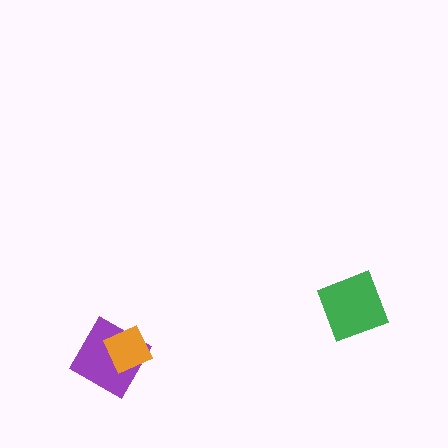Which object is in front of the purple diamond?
The orange diamond is in front of the purple diamond.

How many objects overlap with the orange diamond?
1 object overlaps with the orange diamond.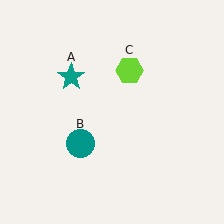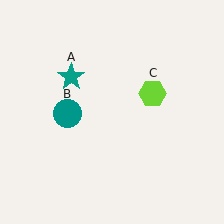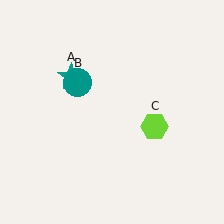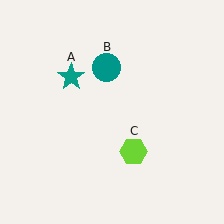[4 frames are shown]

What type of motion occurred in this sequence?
The teal circle (object B), lime hexagon (object C) rotated clockwise around the center of the scene.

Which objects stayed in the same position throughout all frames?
Teal star (object A) remained stationary.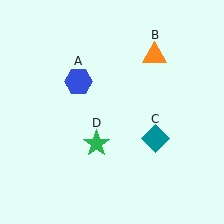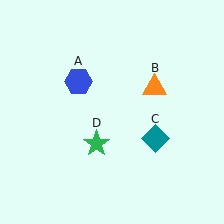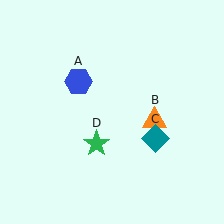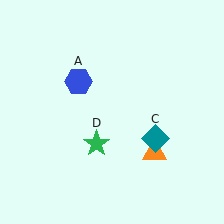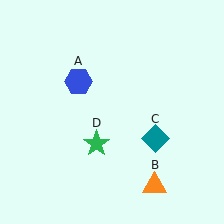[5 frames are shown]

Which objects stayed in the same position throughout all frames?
Blue hexagon (object A) and teal diamond (object C) and green star (object D) remained stationary.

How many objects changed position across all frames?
1 object changed position: orange triangle (object B).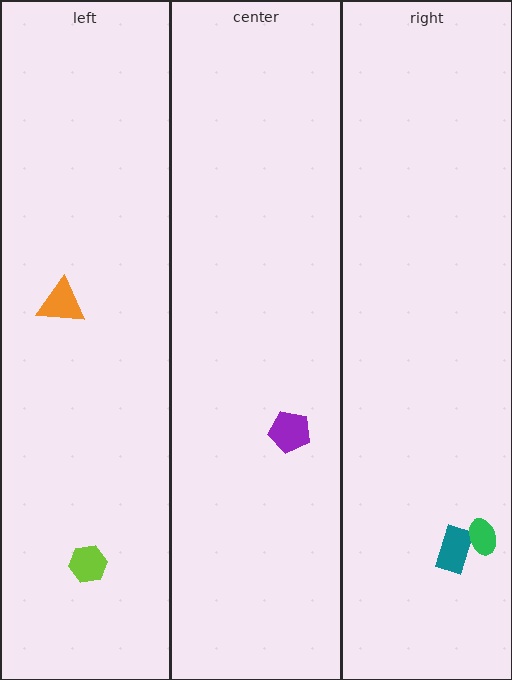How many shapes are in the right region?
2.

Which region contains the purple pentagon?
The center region.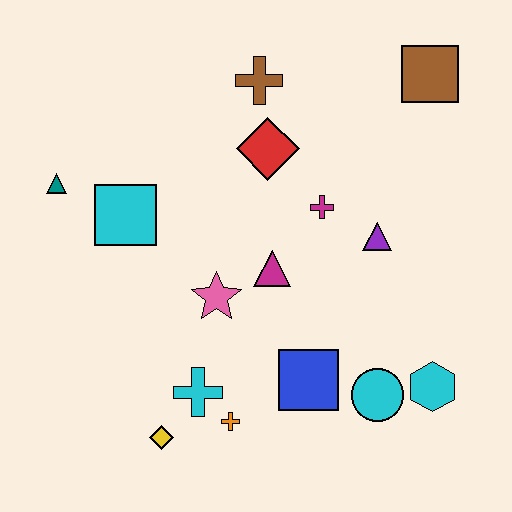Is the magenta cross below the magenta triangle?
No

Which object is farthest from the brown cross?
The yellow diamond is farthest from the brown cross.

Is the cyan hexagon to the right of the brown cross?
Yes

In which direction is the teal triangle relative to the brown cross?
The teal triangle is to the left of the brown cross.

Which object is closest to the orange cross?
The cyan cross is closest to the orange cross.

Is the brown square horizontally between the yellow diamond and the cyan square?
No